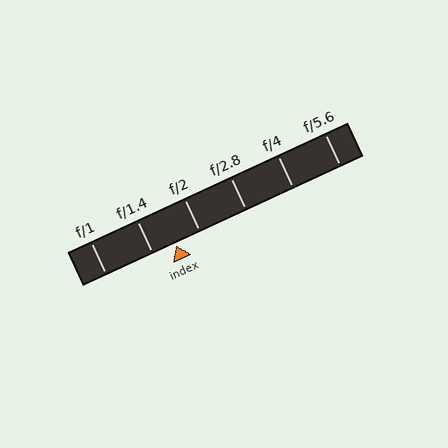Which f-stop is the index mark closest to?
The index mark is closest to f/1.4.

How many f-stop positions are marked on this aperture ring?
There are 6 f-stop positions marked.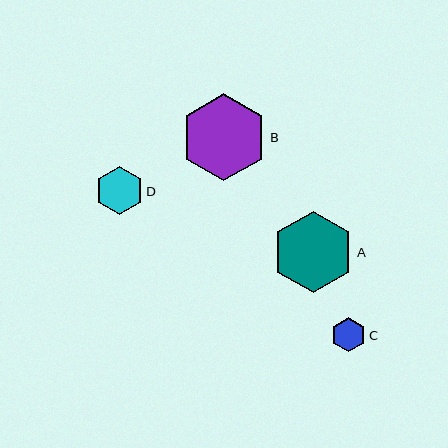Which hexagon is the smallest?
Hexagon C is the smallest with a size of approximately 35 pixels.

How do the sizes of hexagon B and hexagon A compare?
Hexagon B and hexagon A are approximately the same size.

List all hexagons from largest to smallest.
From largest to smallest: B, A, D, C.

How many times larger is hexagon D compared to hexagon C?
Hexagon D is approximately 1.4 times the size of hexagon C.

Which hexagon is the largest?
Hexagon B is the largest with a size of approximately 87 pixels.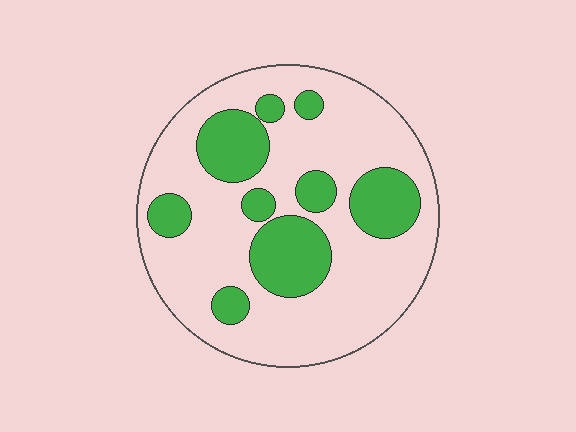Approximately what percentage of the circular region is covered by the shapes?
Approximately 30%.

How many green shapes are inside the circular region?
9.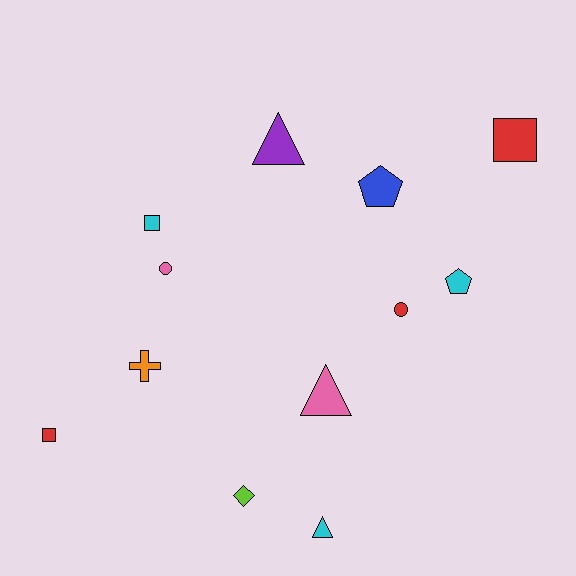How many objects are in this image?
There are 12 objects.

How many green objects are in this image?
There are no green objects.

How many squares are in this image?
There are 3 squares.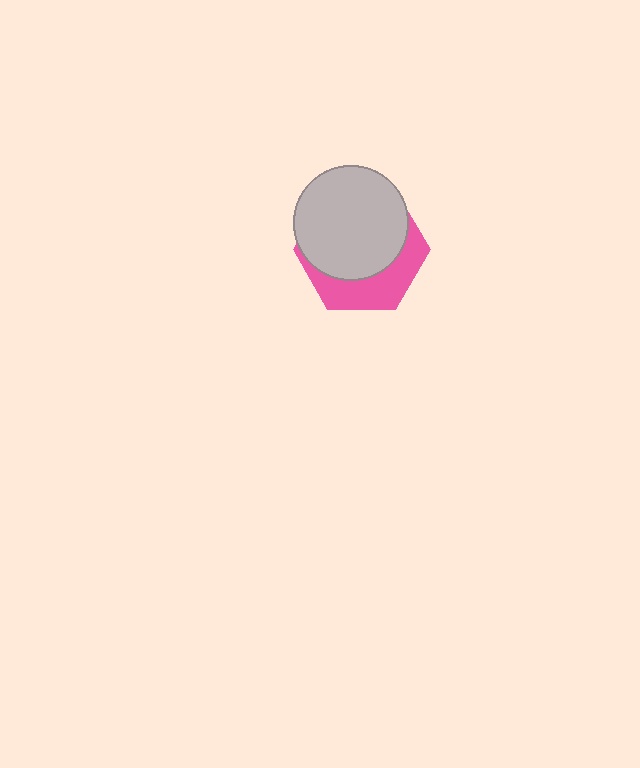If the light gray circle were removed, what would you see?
You would see the complete pink hexagon.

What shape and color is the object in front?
The object in front is a light gray circle.